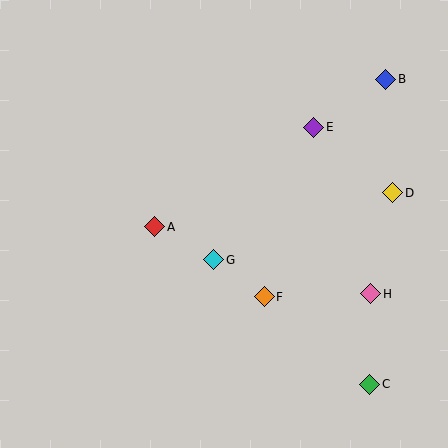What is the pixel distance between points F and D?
The distance between F and D is 165 pixels.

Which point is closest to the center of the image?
Point G at (214, 260) is closest to the center.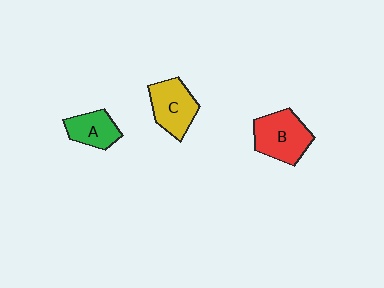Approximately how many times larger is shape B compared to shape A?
Approximately 1.5 times.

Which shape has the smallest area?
Shape A (green).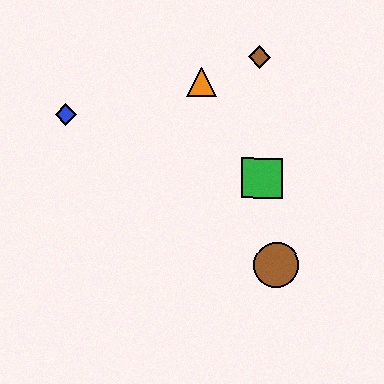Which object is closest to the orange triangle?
The brown diamond is closest to the orange triangle.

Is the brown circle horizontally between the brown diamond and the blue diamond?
No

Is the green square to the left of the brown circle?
Yes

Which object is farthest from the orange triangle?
The brown circle is farthest from the orange triangle.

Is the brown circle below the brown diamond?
Yes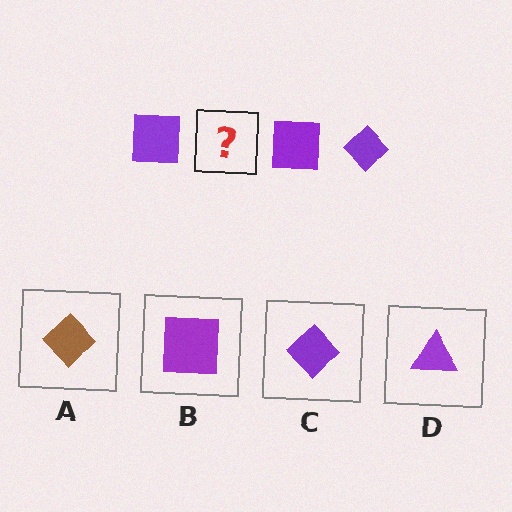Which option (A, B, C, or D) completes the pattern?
C.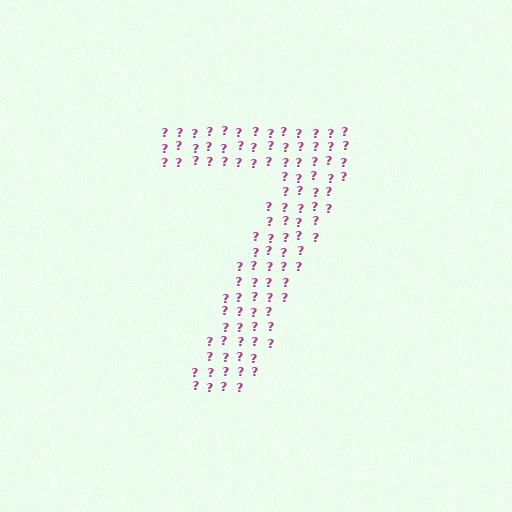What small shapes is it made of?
It is made of small question marks.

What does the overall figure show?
The overall figure shows the digit 7.